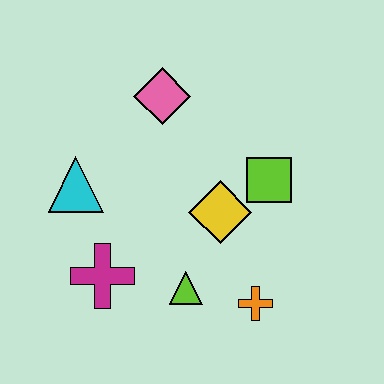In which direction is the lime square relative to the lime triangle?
The lime square is above the lime triangle.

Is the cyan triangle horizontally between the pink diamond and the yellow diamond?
No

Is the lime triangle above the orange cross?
Yes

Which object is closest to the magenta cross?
The lime triangle is closest to the magenta cross.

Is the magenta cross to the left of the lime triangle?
Yes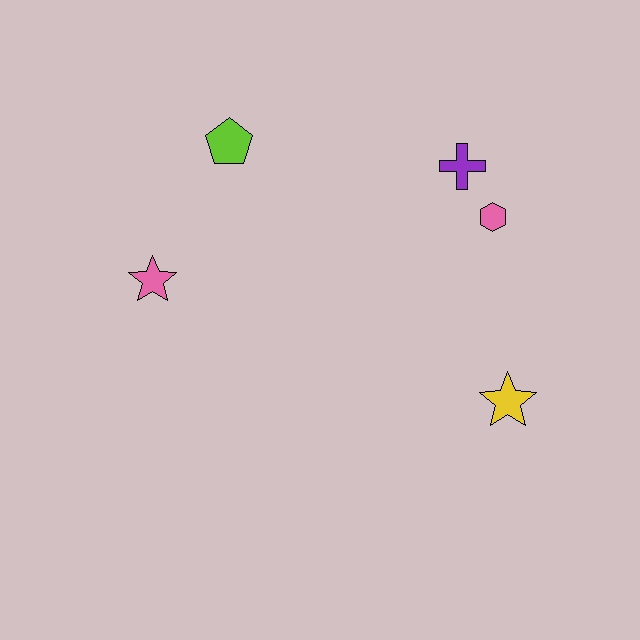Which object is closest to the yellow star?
The pink hexagon is closest to the yellow star.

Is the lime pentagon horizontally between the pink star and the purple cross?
Yes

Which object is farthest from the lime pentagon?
The yellow star is farthest from the lime pentagon.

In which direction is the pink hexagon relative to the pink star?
The pink hexagon is to the right of the pink star.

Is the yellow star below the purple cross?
Yes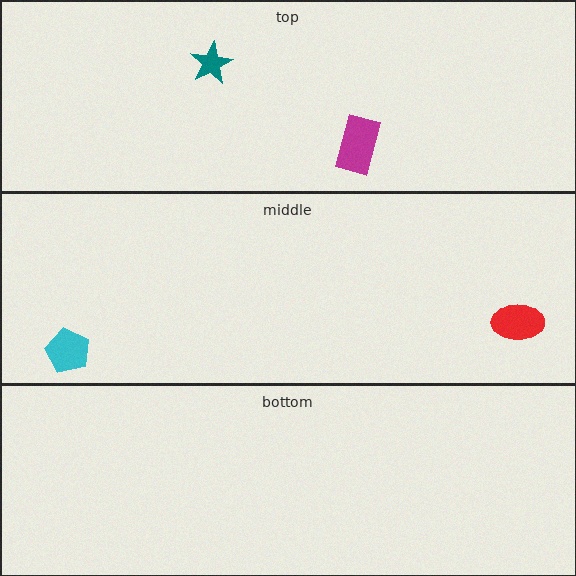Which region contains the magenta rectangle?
The top region.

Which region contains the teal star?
The top region.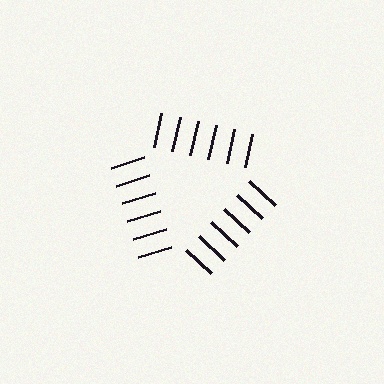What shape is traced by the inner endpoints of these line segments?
An illusory triangle — the line segments terminate on its edges but no continuous stroke is drawn.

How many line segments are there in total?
18 — 6 along each of the 3 edges.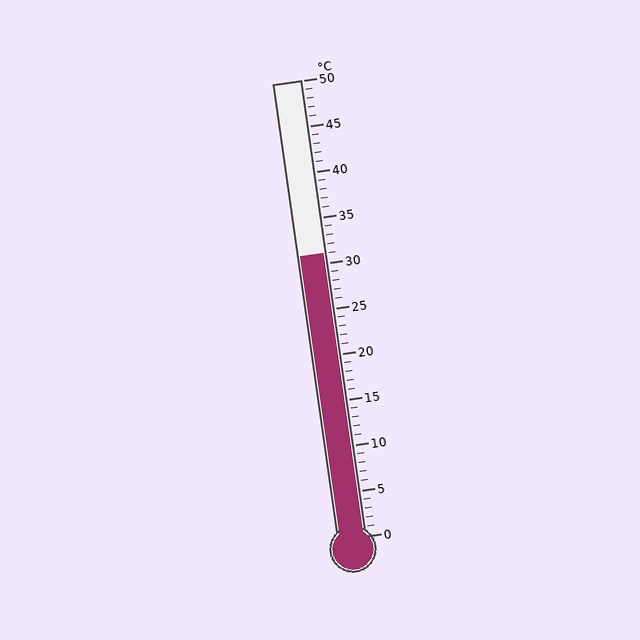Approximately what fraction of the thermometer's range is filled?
The thermometer is filled to approximately 60% of its range.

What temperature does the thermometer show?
The thermometer shows approximately 31°C.